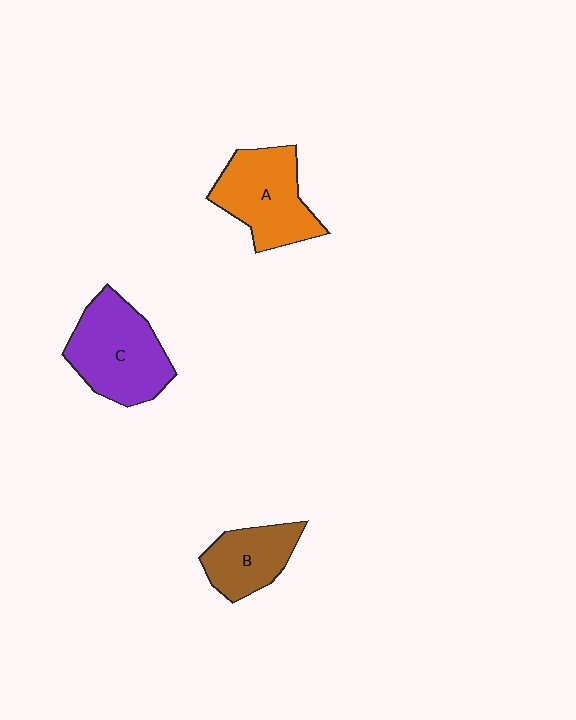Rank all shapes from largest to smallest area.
From largest to smallest: C (purple), A (orange), B (brown).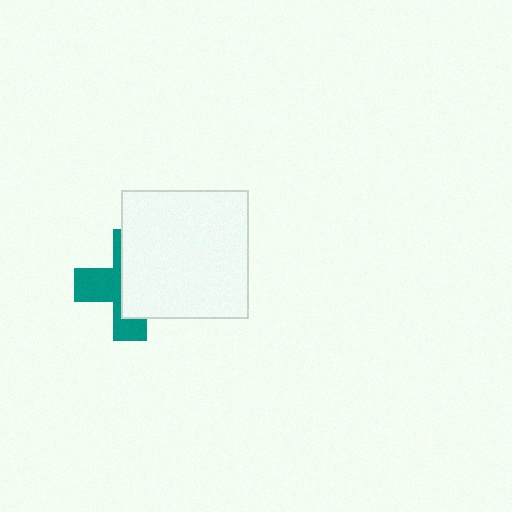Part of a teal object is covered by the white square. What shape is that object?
It is a cross.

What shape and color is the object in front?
The object in front is a white square.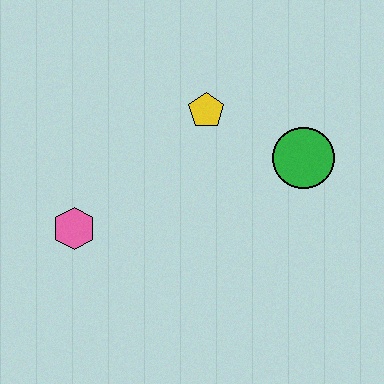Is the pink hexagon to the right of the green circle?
No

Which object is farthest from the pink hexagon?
The green circle is farthest from the pink hexagon.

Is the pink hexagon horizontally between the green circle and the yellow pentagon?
No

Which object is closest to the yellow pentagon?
The green circle is closest to the yellow pentagon.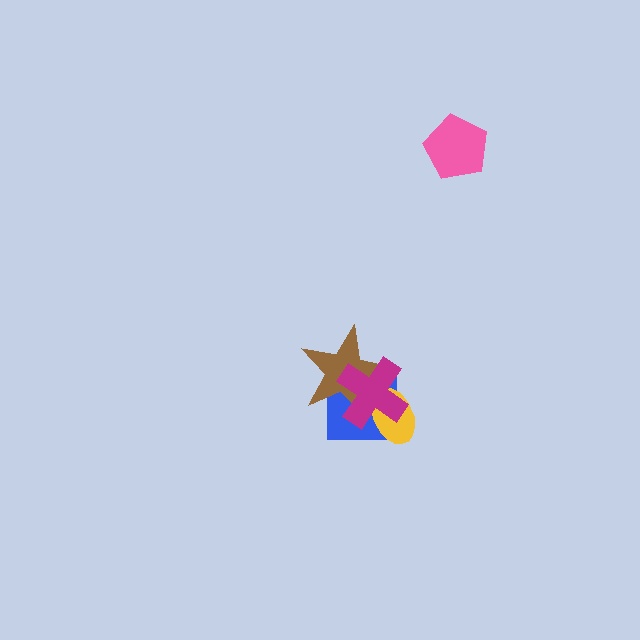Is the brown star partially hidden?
Yes, it is partially covered by another shape.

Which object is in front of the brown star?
The magenta cross is in front of the brown star.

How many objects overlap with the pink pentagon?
0 objects overlap with the pink pentagon.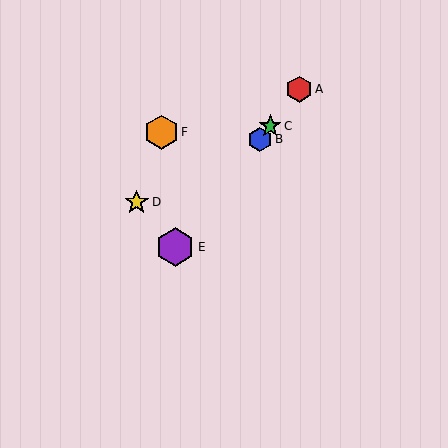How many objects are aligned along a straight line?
4 objects (A, B, C, E) are aligned along a straight line.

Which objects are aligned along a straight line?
Objects A, B, C, E are aligned along a straight line.